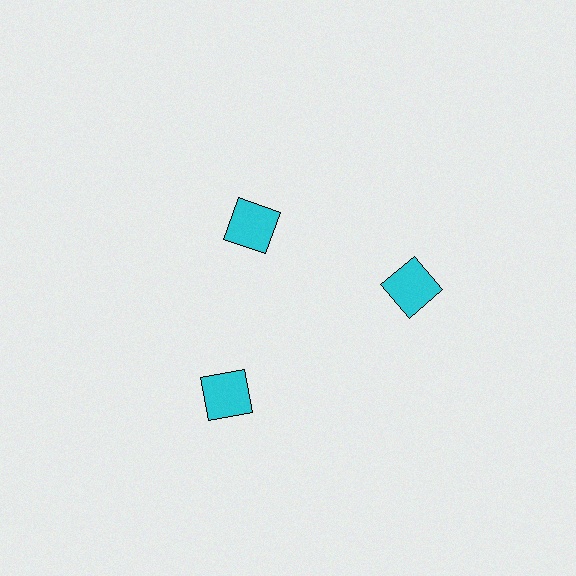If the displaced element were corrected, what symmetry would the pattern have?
It would have 3-fold rotational symmetry — the pattern would map onto itself every 120 degrees.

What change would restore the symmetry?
The symmetry would be restored by moving it outward, back onto the ring so that all 3 squares sit at equal angles and equal distance from the center.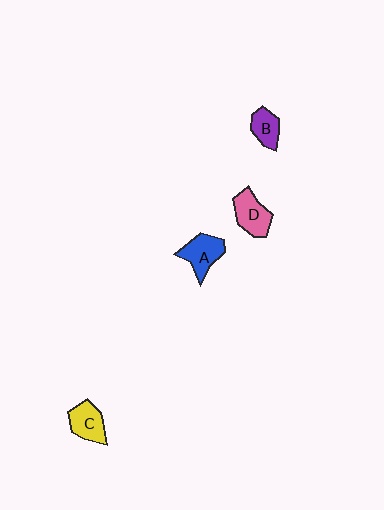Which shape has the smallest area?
Shape B (purple).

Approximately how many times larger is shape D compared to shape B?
Approximately 1.4 times.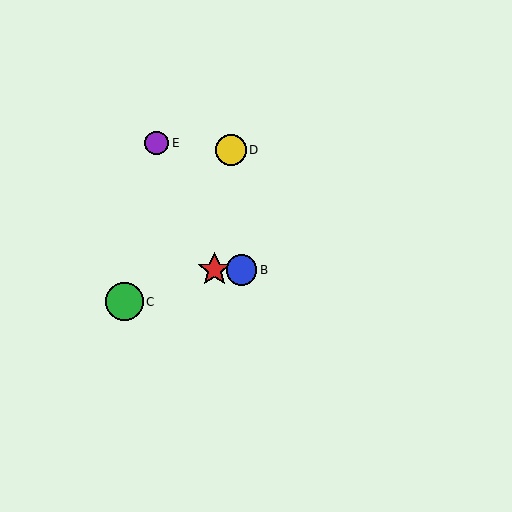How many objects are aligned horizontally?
2 objects (A, B) are aligned horizontally.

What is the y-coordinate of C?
Object C is at y≈302.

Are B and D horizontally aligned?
No, B is at y≈270 and D is at y≈150.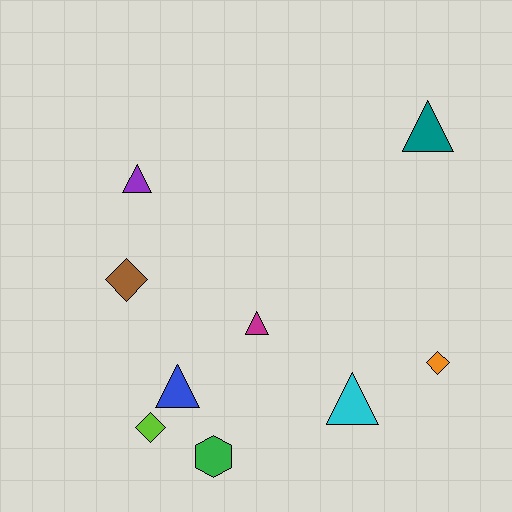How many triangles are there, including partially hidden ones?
There are 5 triangles.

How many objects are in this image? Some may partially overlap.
There are 9 objects.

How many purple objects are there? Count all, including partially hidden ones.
There is 1 purple object.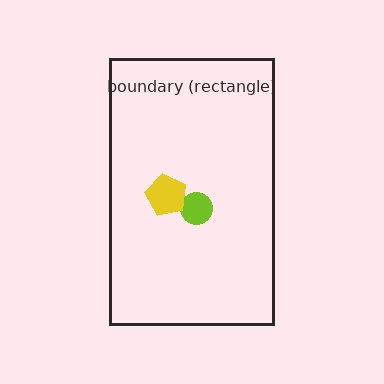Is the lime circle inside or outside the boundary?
Inside.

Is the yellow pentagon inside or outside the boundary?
Inside.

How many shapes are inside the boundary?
2 inside, 0 outside.